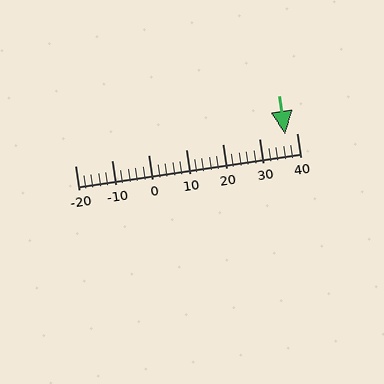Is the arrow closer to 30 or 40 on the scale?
The arrow is closer to 40.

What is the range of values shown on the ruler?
The ruler shows values from -20 to 40.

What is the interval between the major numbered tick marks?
The major tick marks are spaced 10 units apart.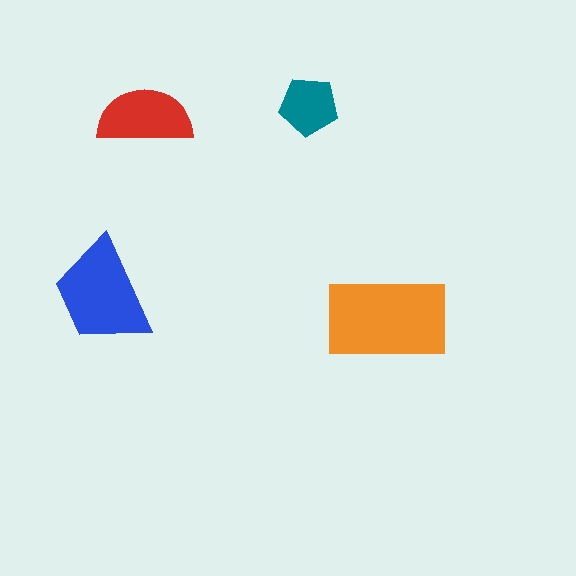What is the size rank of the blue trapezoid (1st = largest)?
2nd.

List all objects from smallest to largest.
The teal pentagon, the red semicircle, the blue trapezoid, the orange rectangle.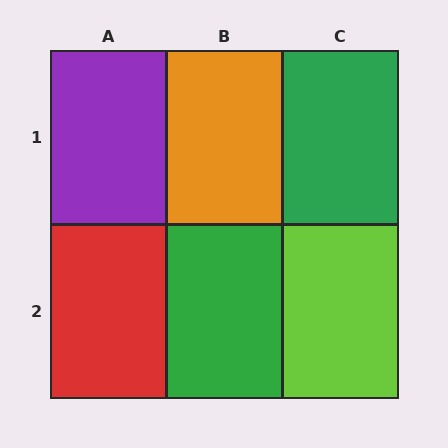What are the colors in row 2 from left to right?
Red, green, lime.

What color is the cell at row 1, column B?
Orange.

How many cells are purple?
1 cell is purple.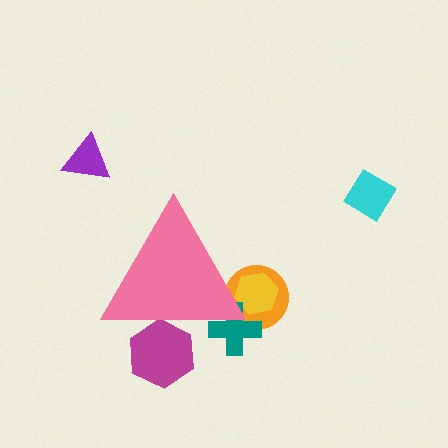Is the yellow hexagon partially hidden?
Yes, the yellow hexagon is partially hidden behind the pink triangle.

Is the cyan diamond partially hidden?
No, the cyan diamond is fully visible.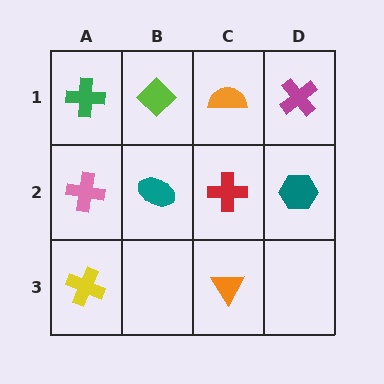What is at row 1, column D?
A magenta cross.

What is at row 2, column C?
A red cross.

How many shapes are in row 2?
4 shapes.